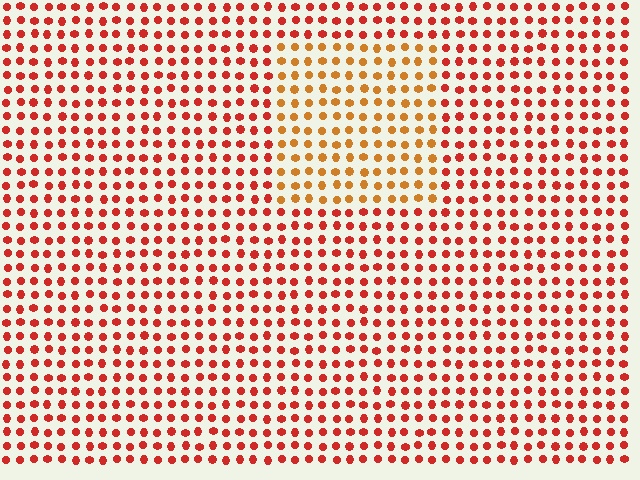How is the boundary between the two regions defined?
The boundary is defined purely by a slight shift in hue (about 31 degrees). Spacing, size, and orientation are identical on both sides.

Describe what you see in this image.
The image is filled with small red elements in a uniform arrangement. A rectangle-shaped region is visible where the elements are tinted to a slightly different hue, forming a subtle color boundary.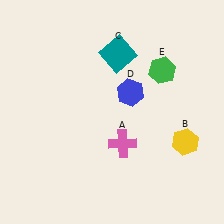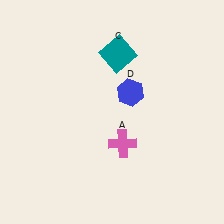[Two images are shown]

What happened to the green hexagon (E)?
The green hexagon (E) was removed in Image 2. It was in the top-right area of Image 1.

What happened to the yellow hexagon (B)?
The yellow hexagon (B) was removed in Image 2. It was in the bottom-right area of Image 1.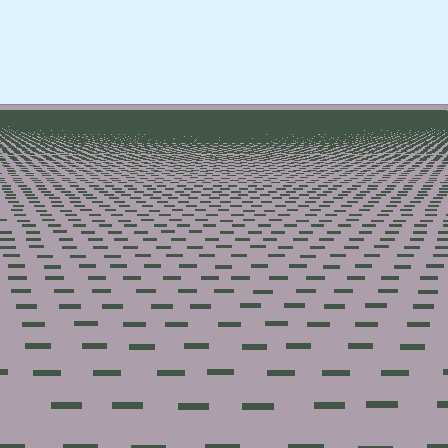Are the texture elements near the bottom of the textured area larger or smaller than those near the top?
Larger. Near the bottom, elements are closer to the viewer and appear at a bigger on-screen size.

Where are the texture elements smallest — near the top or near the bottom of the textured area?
Near the top.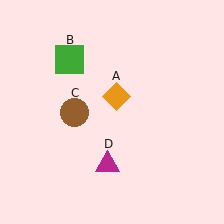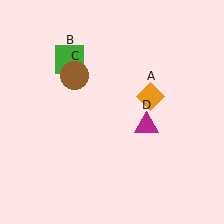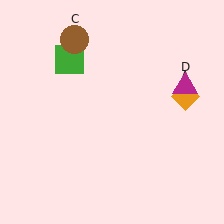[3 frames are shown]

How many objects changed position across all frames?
3 objects changed position: orange diamond (object A), brown circle (object C), magenta triangle (object D).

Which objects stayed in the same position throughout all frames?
Green square (object B) remained stationary.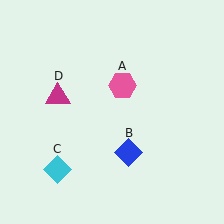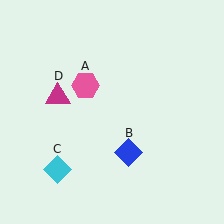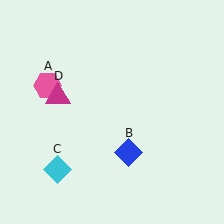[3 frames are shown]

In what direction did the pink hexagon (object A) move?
The pink hexagon (object A) moved left.